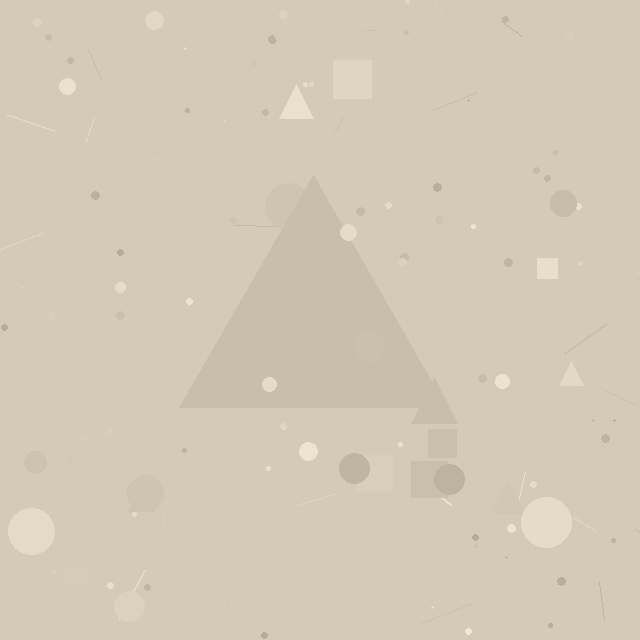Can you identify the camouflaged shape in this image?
The camouflaged shape is a triangle.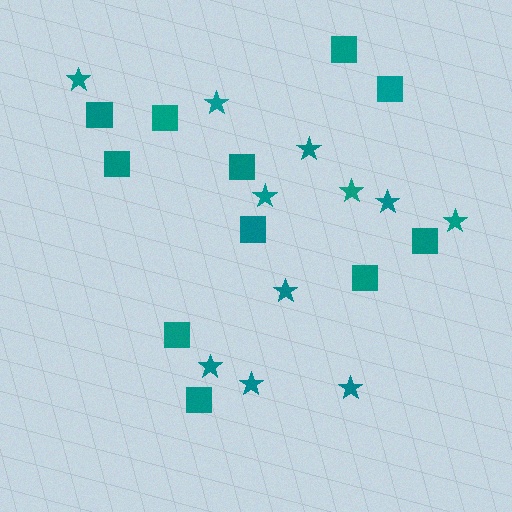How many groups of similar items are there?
There are 2 groups: one group of squares (11) and one group of stars (11).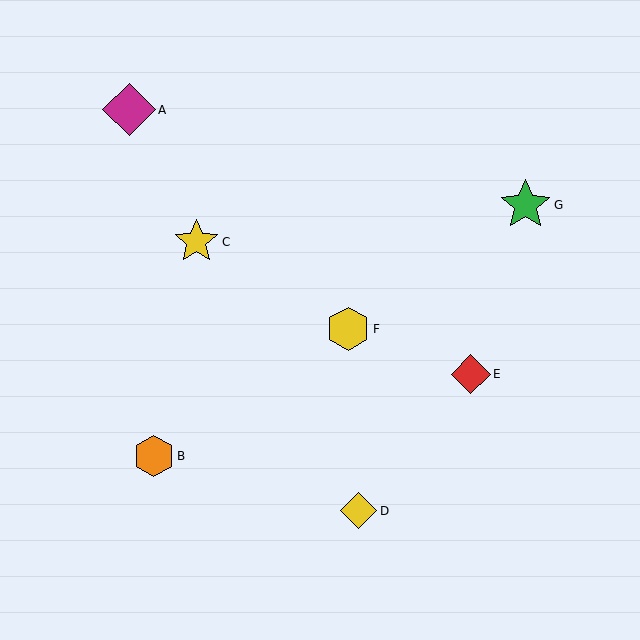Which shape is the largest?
The magenta diamond (labeled A) is the largest.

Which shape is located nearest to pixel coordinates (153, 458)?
The orange hexagon (labeled B) at (154, 456) is nearest to that location.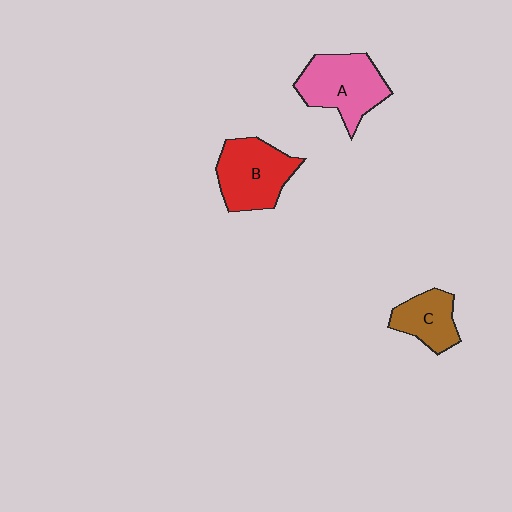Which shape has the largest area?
Shape A (pink).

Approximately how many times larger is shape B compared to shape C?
Approximately 1.5 times.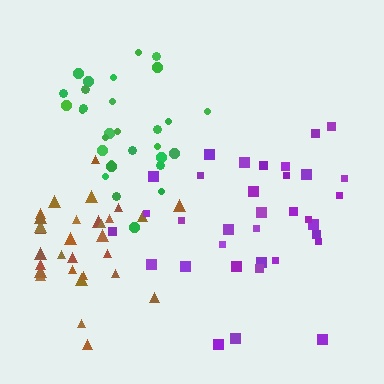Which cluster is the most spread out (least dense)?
Purple.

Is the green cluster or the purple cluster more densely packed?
Green.